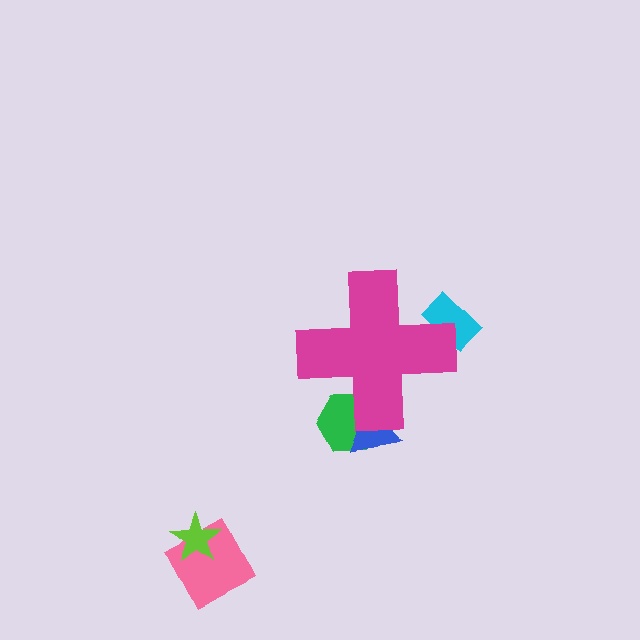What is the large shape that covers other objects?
A magenta cross.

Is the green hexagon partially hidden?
Yes, the green hexagon is partially hidden behind the magenta cross.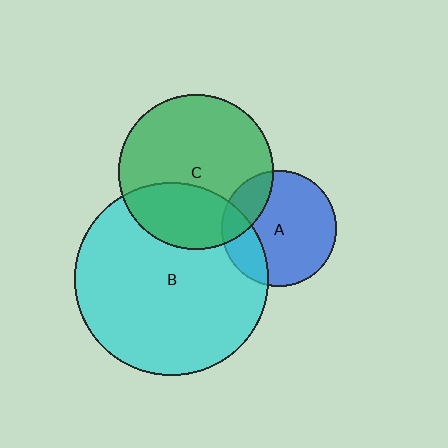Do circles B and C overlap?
Yes.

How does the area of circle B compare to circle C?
Approximately 1.6 times.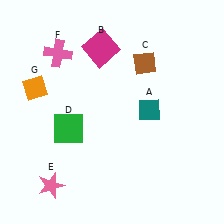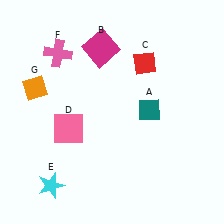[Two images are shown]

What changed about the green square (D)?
In Image 1, D is green. In Image 2, it changed to pink.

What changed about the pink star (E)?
In Image 1, E is pink. In Image 2, it changed to cyan.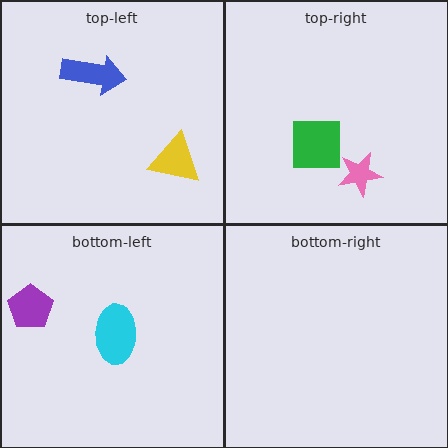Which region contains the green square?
The top-right region.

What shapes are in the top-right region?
The green square, the pink star.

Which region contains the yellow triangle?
The top-left region.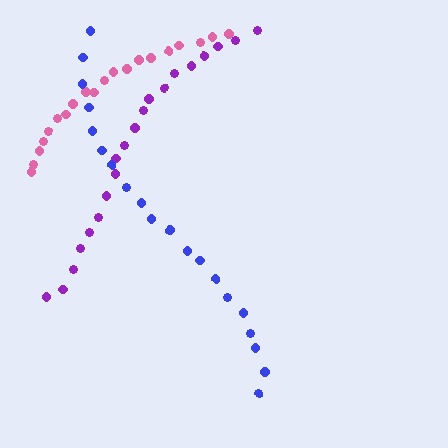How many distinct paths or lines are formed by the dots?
There are 3 distinct paths.